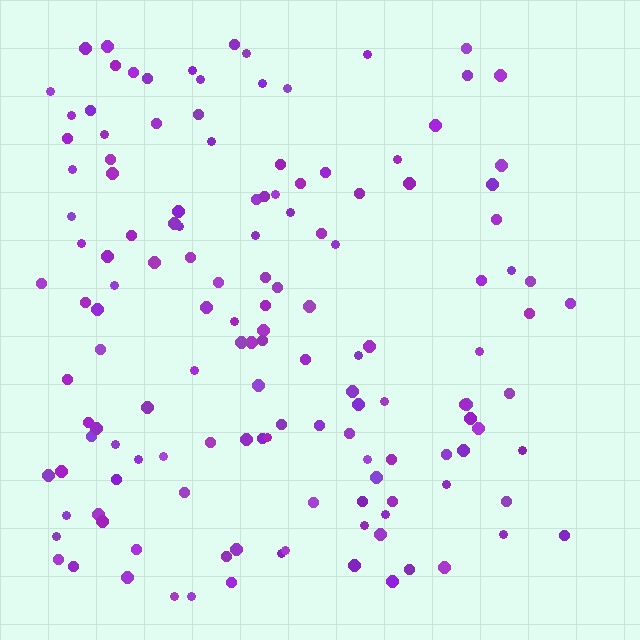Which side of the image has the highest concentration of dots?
The left.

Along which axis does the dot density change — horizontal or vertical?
Horizontal.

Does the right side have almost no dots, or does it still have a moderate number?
Still a moderate number, just noticeably fewer than the left.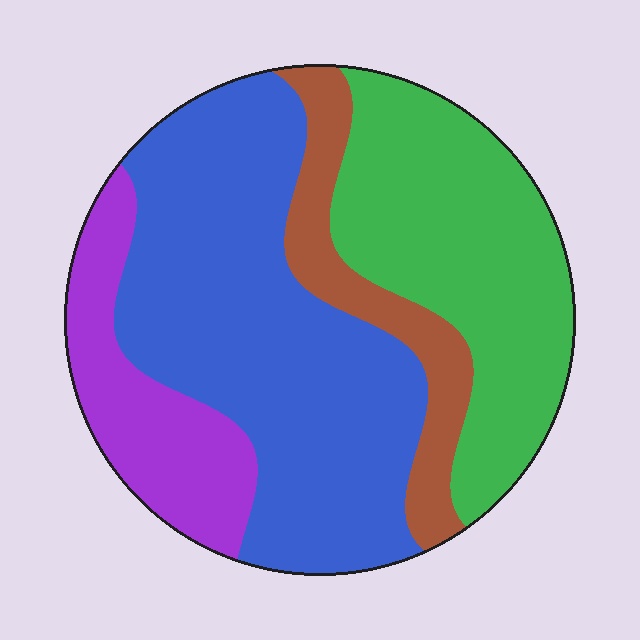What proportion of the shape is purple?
Purple covers 15% of the shape.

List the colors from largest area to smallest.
From largest to smallest: blue, green, purple, brown.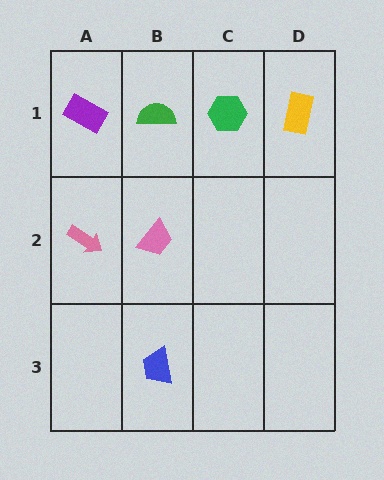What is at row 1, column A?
A purple rectangle.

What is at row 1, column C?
A green hexagon.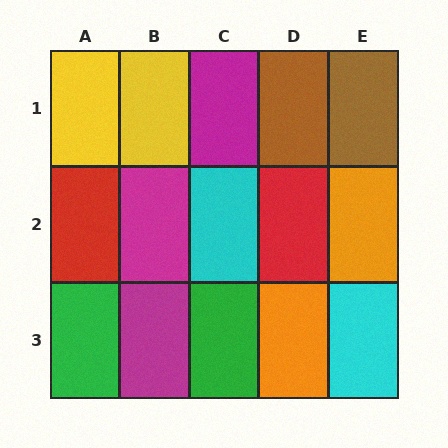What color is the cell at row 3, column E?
Cyan.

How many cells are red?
2 cells are red.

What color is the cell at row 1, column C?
Magenta.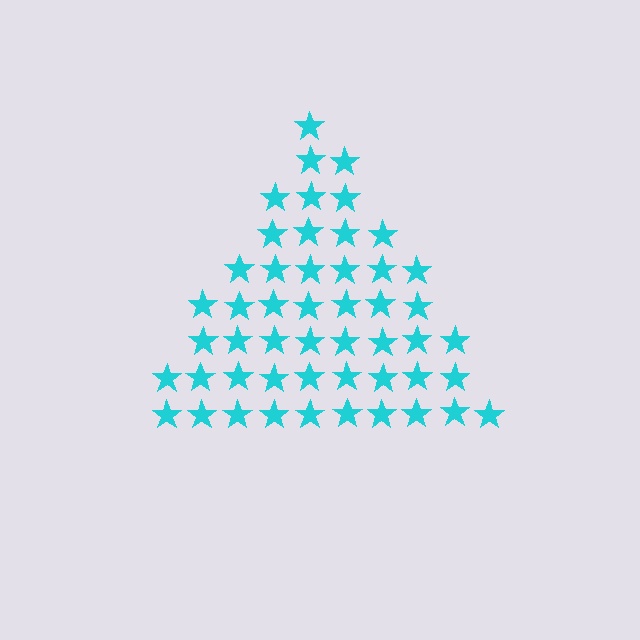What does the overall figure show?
The overall figure shows a triangle.